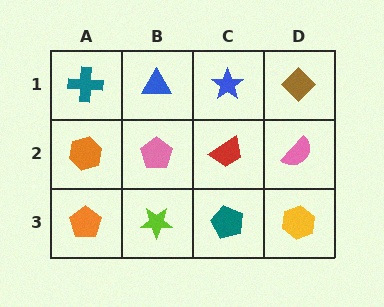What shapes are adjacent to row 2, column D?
A brown diamond (row 1, column D), a yellow hexagon (row 3, column D), a red trapezoid (row 2, column C).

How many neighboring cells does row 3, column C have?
3.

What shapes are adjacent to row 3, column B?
A pink pentagon (row 2, column B), an orange pentagon (row 3, column A), a teal pentagon (row 3, column C).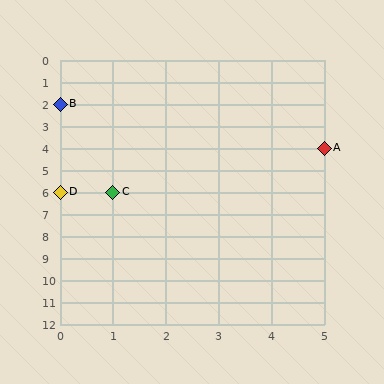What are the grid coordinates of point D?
Point D is at grid coordinates (0, 6).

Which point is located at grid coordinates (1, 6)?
Point C is at (1, 6).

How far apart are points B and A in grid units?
Points B and A are 5 columns and 2 rows apart (about 5.4 grid units diagonally).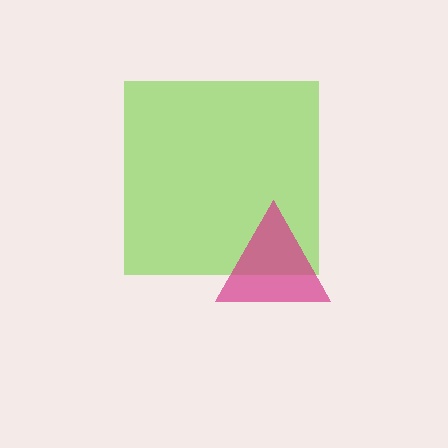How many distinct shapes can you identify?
There are 2 distinct shapes: a lime square, a magenta triangle.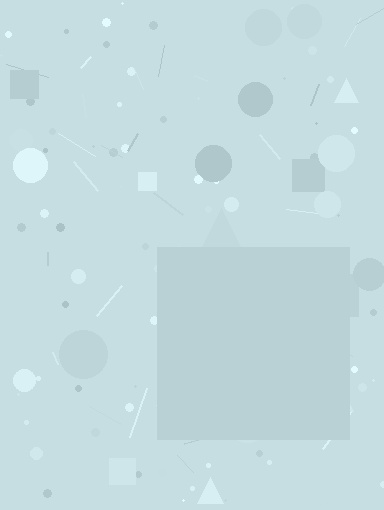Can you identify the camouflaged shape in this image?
The camouflaged shape is a square.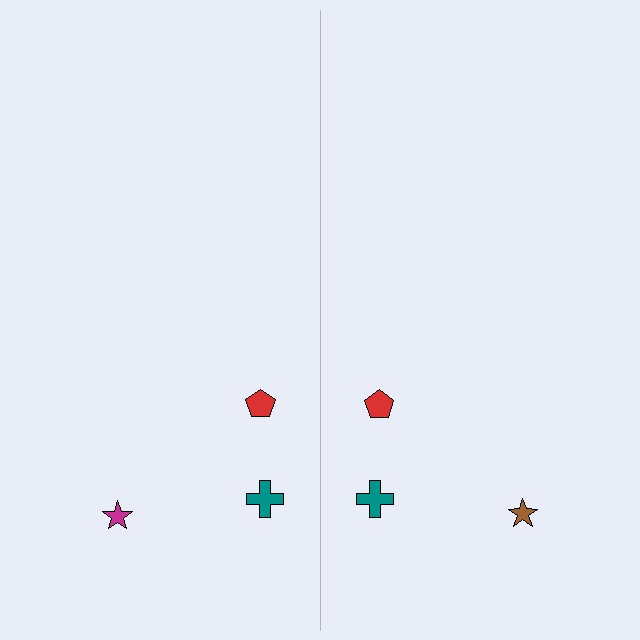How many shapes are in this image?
There are 6 shapes in this image.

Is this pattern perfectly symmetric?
No, the pattern is not perfectly symmetric. The brown star on the right side breaks the symmetry — its mirror counterpart is magenta.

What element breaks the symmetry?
The brown star on the right side breaks the symmetry — its mirror counterpart is magenta.